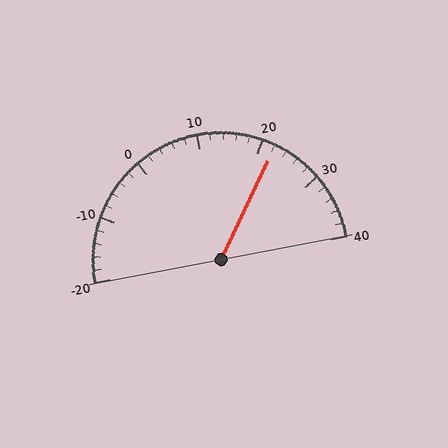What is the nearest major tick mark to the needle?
The nearest major tick mark is 20.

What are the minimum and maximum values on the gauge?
The gauge ranges from -20 to 40.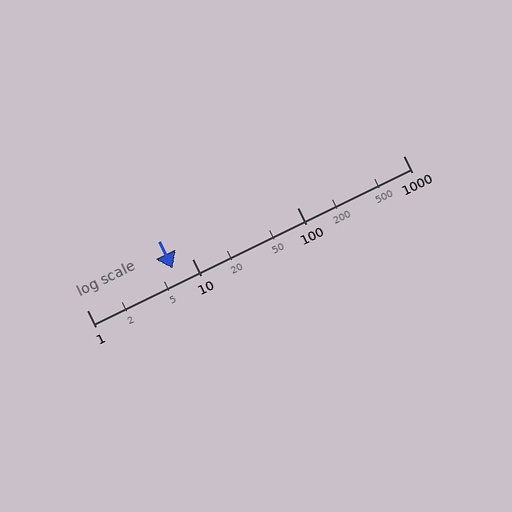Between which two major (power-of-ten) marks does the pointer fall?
The pointer is between 1 and 10.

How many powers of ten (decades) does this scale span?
The scale spans 3 decades, from 1 to 1000.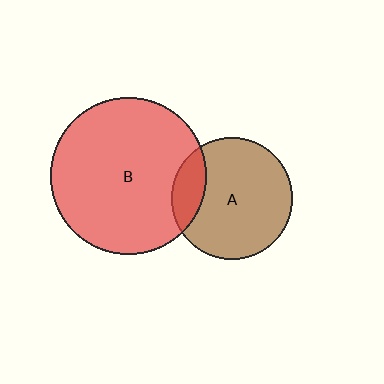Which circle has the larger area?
Circle B (red).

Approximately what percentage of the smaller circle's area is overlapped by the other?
Approximately 15%.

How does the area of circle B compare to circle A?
Approximately 1.7 times.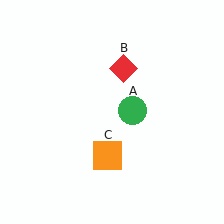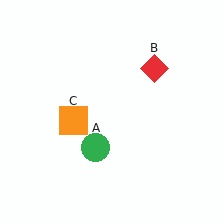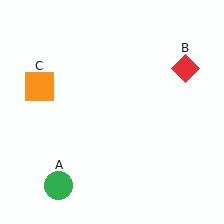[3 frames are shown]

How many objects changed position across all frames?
3 objects changed position: green circle (object A), red diamond (object B), orange square (object C).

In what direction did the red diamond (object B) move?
The red diamond (object B) moved right.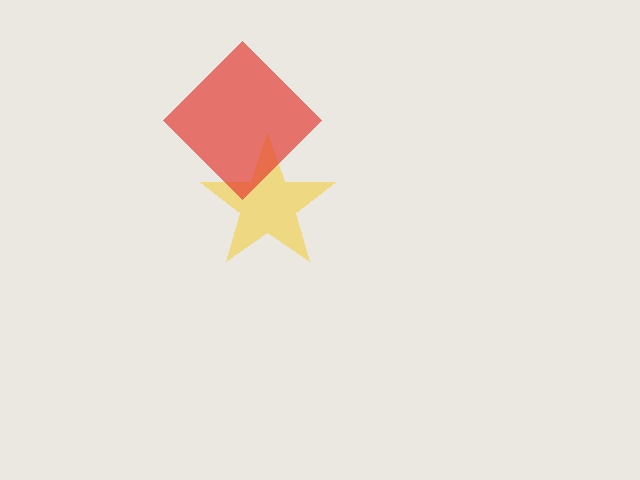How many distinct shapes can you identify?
There are 2 distinct shapes: a yellow star, a red diamond.